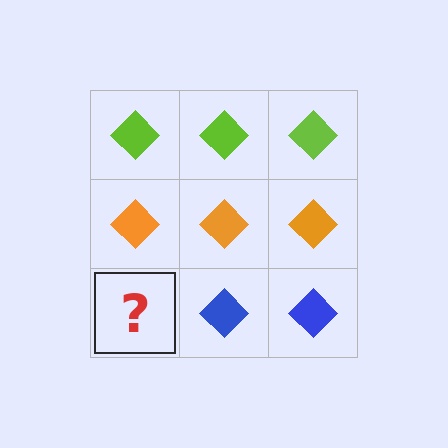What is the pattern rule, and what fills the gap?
The rule is that each row has a consistent color. The gap should be filled with a blue diamond.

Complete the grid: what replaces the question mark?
The question mark should be replaced with a blue diamond.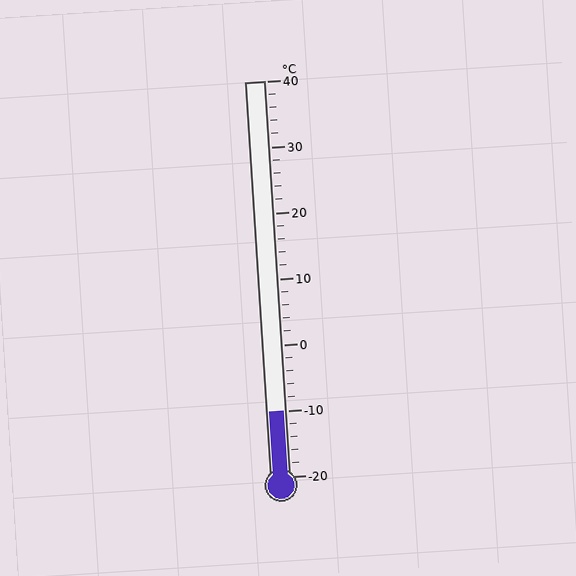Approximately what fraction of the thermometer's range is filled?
The thermometer is filled to approximately 15% of its range.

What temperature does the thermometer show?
The thermometer shows approximately -10°C.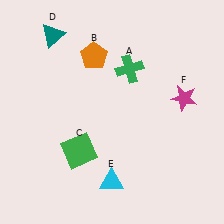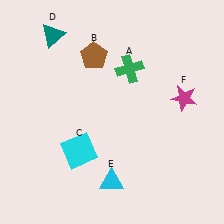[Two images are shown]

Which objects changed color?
B changed from orange to brown. C changed from green to cyan.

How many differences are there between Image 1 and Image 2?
There are 2 differences between the two images.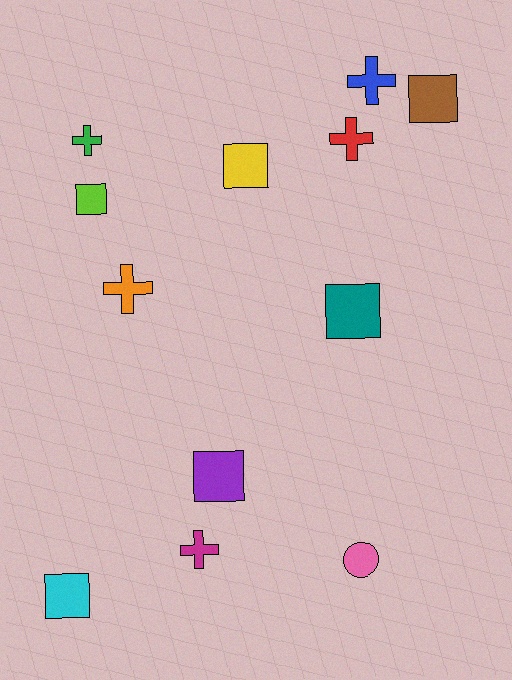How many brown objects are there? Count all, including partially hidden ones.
There is 1 brown object.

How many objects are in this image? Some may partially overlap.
There are 12 objects.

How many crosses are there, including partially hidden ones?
There are 5 crosses.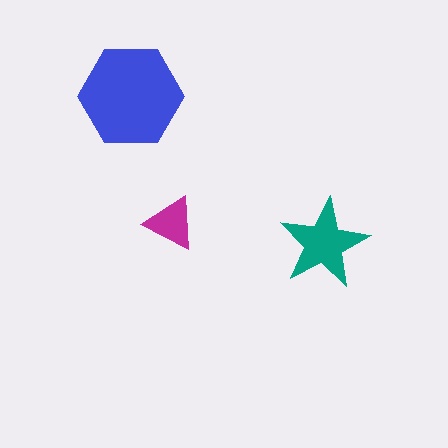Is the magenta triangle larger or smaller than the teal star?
Smaller.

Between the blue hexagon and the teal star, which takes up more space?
The blue hexagon.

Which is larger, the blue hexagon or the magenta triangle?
The blue hexagon.